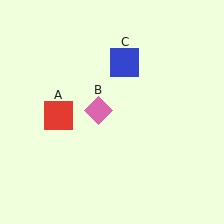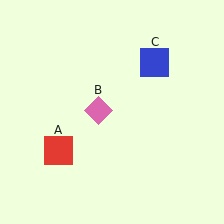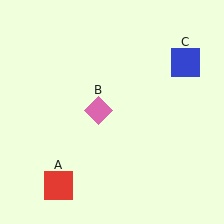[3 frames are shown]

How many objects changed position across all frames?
2 objects changed position: red square (object A), blue square (object C).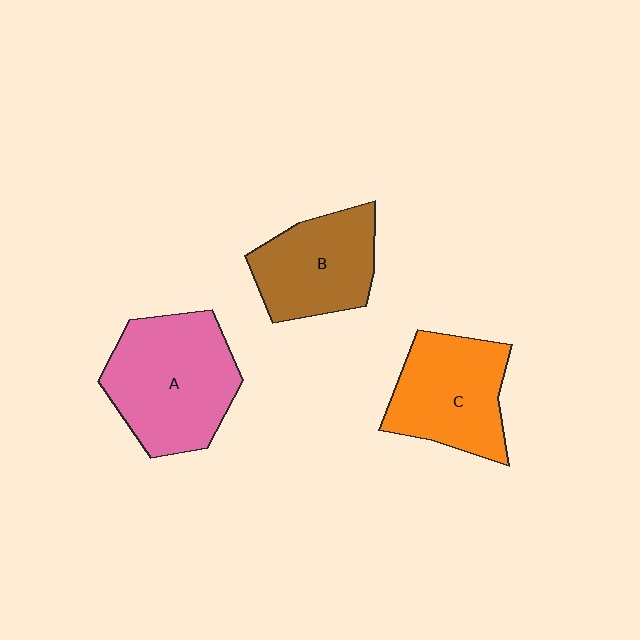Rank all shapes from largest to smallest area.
From largest to smallest: A (pink), C (orange), B (brown).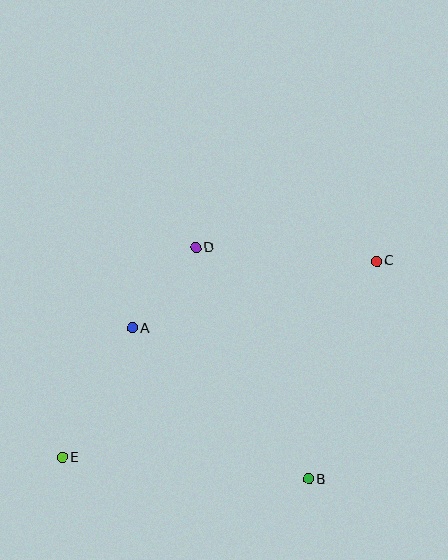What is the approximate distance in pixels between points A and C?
The distance between A and C is approximately 253 pixels.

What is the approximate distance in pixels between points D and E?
The distance between D and E is approximately 249 pixels.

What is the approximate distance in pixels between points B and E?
The distance between B and E is approximately 247 pixels.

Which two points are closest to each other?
Points A and D are closest to each other.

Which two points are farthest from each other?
Points C and E are farthest from each other.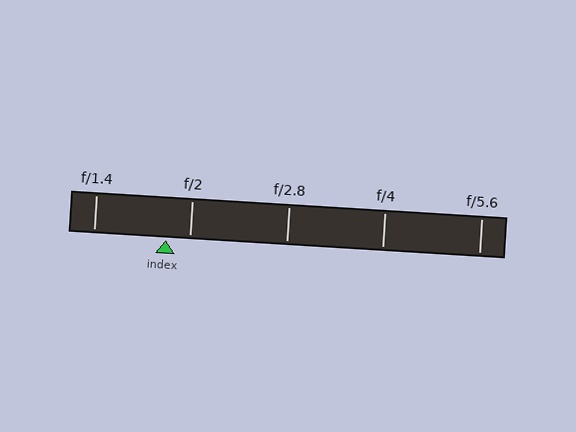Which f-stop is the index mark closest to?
The index mark is closest to f/2.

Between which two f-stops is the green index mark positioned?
The index mark is between f/1.4 and f/2.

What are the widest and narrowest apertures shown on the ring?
The widest aperture shown is f/1.4 and the narrowest is f/5.6.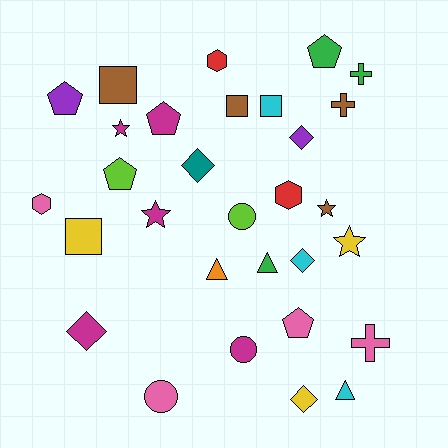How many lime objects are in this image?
There are 2 lime objects.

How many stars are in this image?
There are 4 stars.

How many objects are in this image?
There are 30 objects.